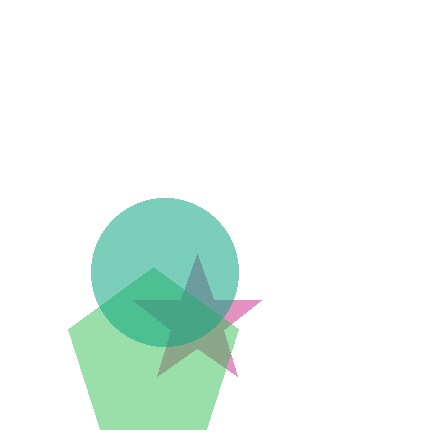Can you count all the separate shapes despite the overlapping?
Yes, there are 3 separate shapes.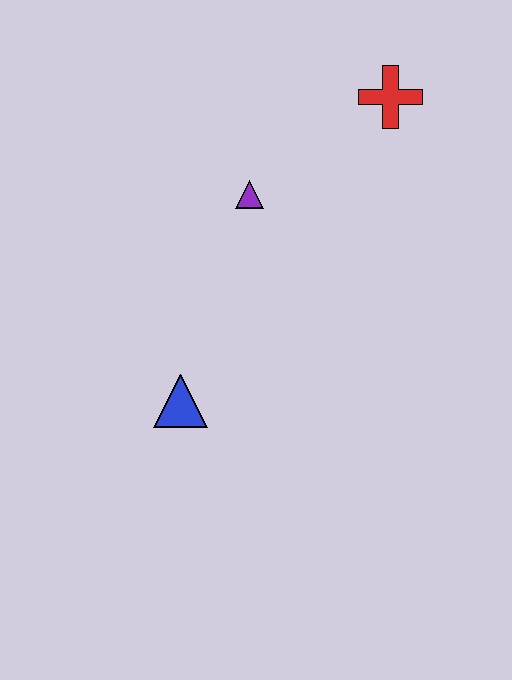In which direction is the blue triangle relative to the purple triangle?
The blue triangle is below the purple triangle.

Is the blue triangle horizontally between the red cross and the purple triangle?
No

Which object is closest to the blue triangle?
The purple triangle is closest to the blue triangle.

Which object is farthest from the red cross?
The blue triangle is farthest from the red cross.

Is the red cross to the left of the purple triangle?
No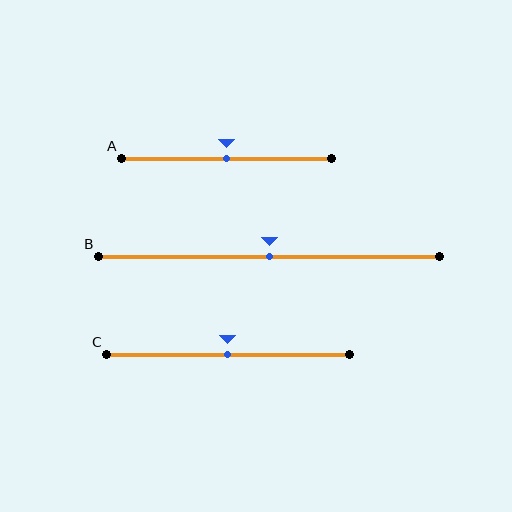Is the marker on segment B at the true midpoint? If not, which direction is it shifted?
Yes, the marker on segment B is at the true midpoint.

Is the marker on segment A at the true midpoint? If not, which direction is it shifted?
Yes, the marker on segment A is at the true midpoint.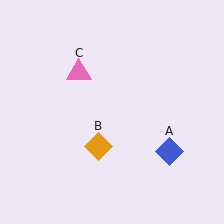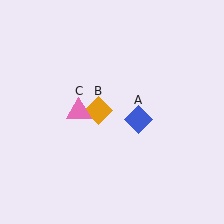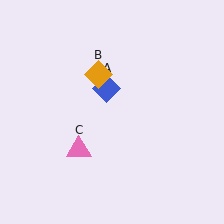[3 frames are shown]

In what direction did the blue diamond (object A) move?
The blue diamond (object A) moved up and to the left.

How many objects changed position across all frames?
3 objects changed position: blue diamond (object A), orange diamond (object B), pink triangle (object C).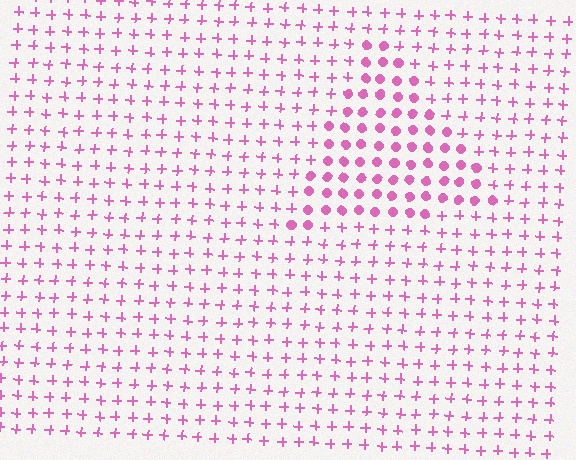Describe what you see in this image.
The image is filled with small pink elements arranged in a uniform grid. A triangle-shaped region contains circles, while the surrounding area contains plus signs. The boundary is defined purely by the change in element shape.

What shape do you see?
I see a triangle.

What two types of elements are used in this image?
The image uses circles inside the triangle region and plus signs outside it.